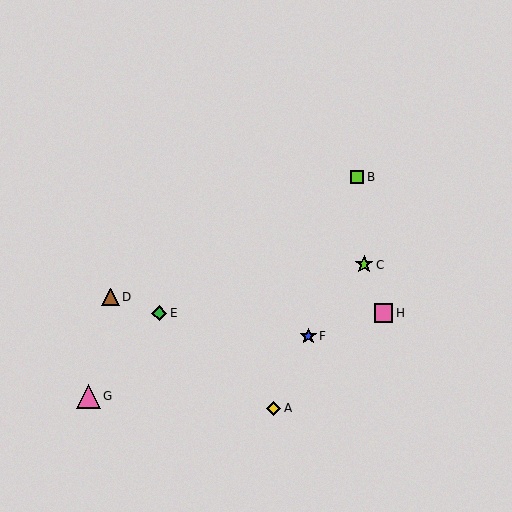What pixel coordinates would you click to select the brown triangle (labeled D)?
Click at (110, 297) to select the brown triangle D.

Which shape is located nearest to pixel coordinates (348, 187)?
The lime square (labeled B) at (357, 177) is nearest to that location.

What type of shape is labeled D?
Shape D is a brown triangle.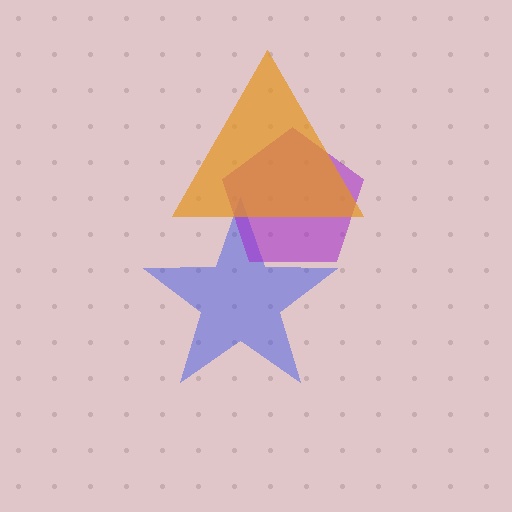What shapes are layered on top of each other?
The layered shapes are: a blue star, a purple pentagon, an orange triangle.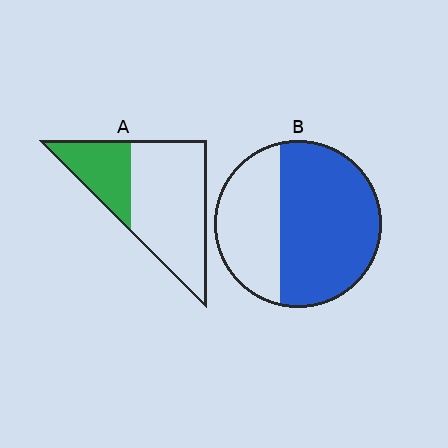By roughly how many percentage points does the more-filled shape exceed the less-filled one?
By roughly 35 percentage points (B over A).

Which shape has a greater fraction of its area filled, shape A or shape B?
Shape B.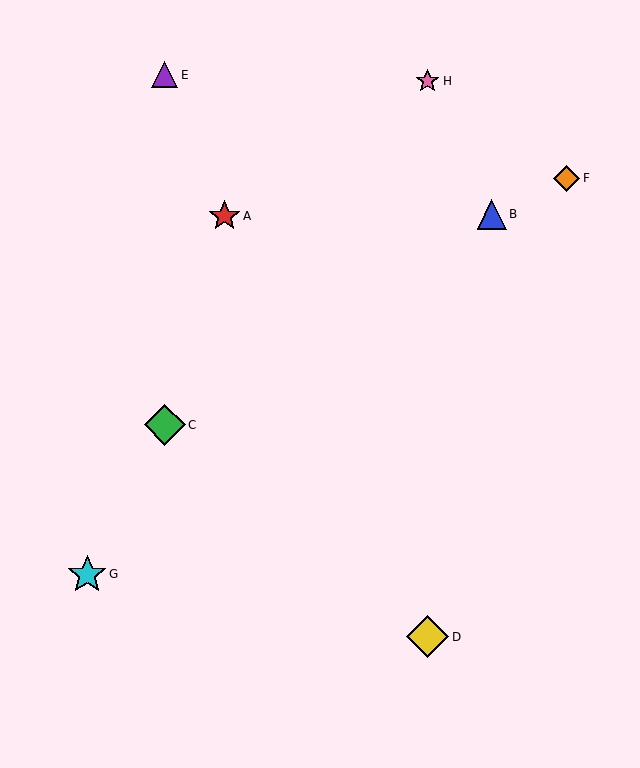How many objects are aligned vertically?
2 objects (D, H) are aligned vertically.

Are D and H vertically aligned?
Yes, both are at x≈428.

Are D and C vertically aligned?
No, D is at x≈428 and C is at x≈165.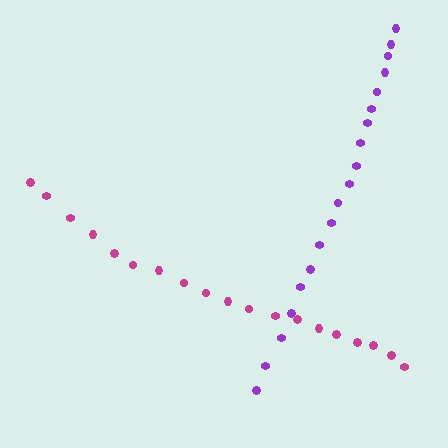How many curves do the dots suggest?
There are 2 distinct paths.